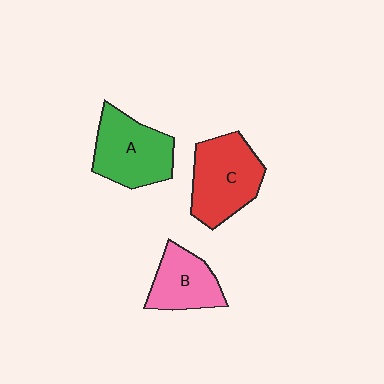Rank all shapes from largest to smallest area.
From largest to smallest: C (red), A (green), B (pink).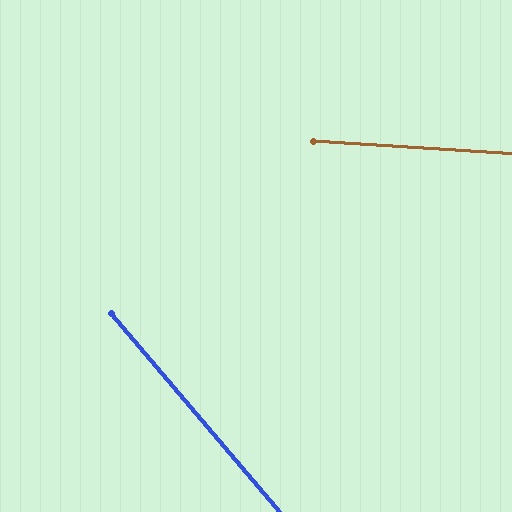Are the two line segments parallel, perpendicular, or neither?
Neither parallel nor perpendicular — they differ by about 46°.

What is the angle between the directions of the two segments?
Approximately 46 degrees.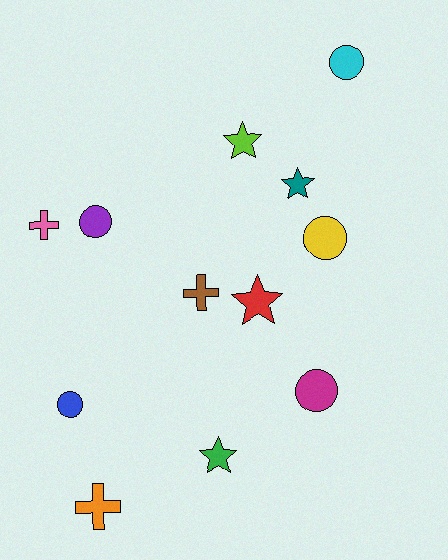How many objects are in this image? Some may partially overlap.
There are 12 objects.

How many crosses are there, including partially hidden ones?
There are 3 crosses.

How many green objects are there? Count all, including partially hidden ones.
There is 1 green object.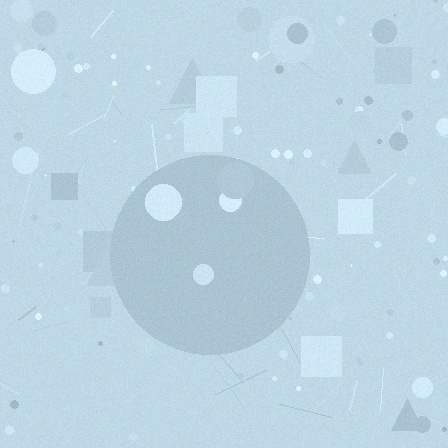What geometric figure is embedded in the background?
A circle is embedded in the background.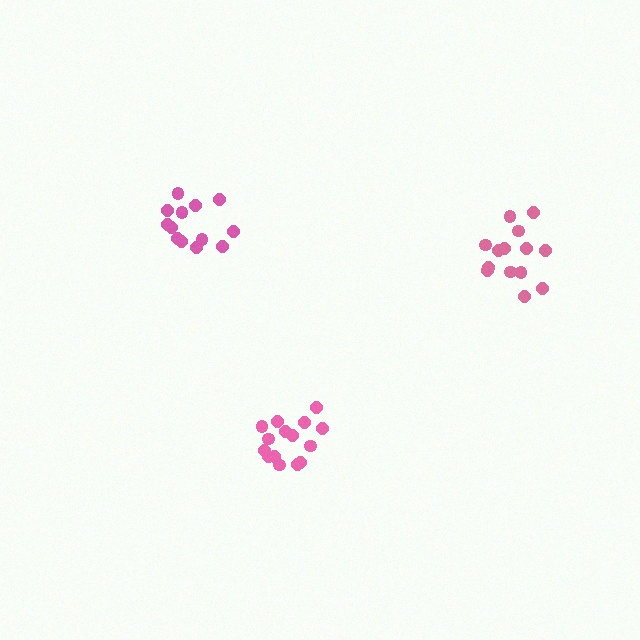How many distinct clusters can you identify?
There are 3 distinct clusters.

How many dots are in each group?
Group 1: 14 dots, Group 2: 15 dots, Group 3: 13 dots (42 total).